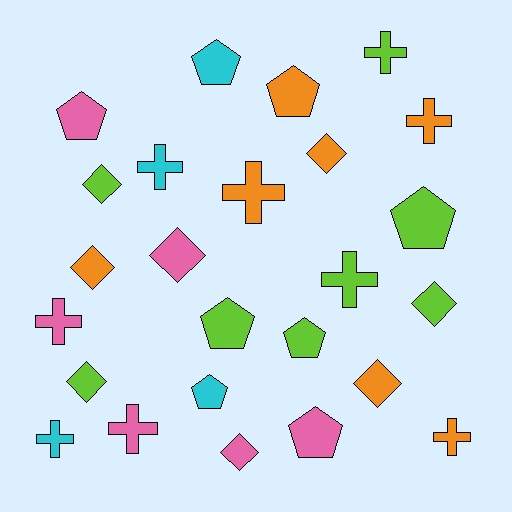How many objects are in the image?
There are 25 objects.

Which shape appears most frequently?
Cross, with 9 objects.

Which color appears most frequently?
Lime, with 8 objects.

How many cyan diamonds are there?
There are no cyan diamonds.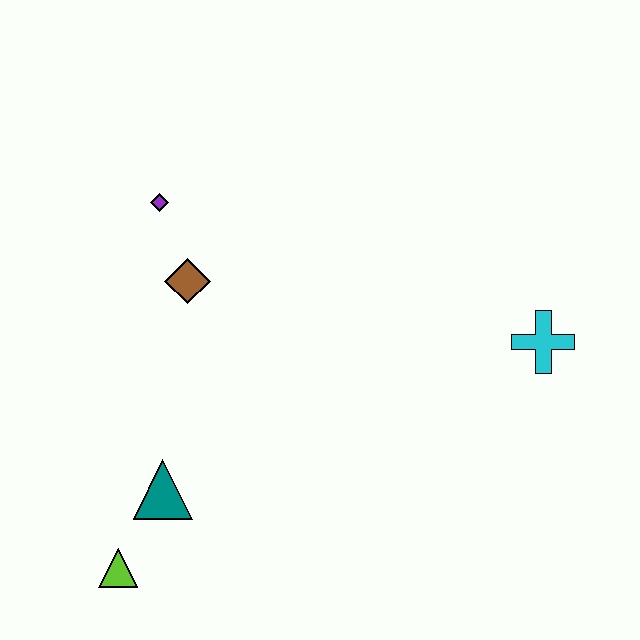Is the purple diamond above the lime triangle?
Yes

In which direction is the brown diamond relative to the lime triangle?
The brown diamond is above the lime triangle.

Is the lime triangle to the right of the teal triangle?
No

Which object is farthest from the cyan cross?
The lime triangle is farthest from the cyan cross.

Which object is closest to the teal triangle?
The lime triangle is closest to the teal triangle.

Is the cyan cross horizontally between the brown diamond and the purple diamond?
No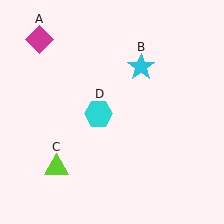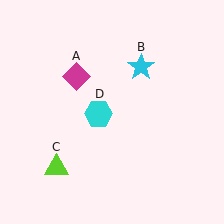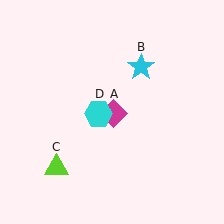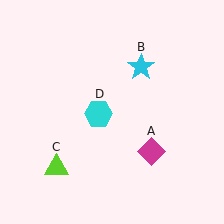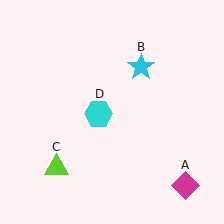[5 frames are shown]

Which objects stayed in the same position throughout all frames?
Cyan star (object B) and lime triangle (object C) and cyan hexagon (object D) remained stationary.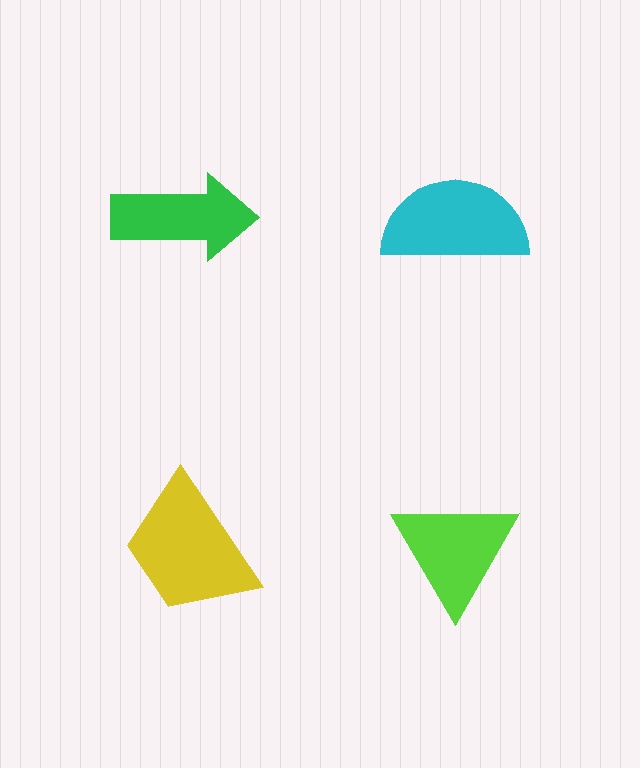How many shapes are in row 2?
2 shapes.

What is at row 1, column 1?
A green arrow.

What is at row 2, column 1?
A yellow trapezoid.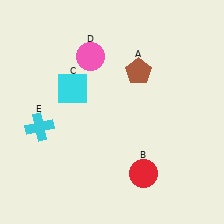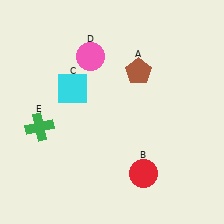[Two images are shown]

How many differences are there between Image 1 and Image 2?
There is 1 difference between the two images.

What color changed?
The cross (E) changed from cyan in Image 1 to green in Image 2.